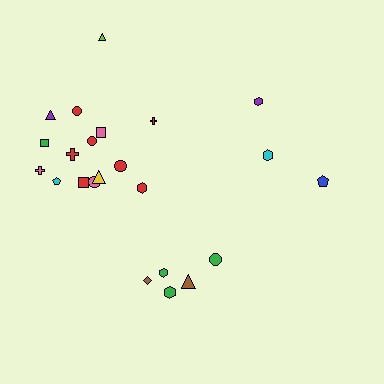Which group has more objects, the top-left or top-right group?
The top-left group.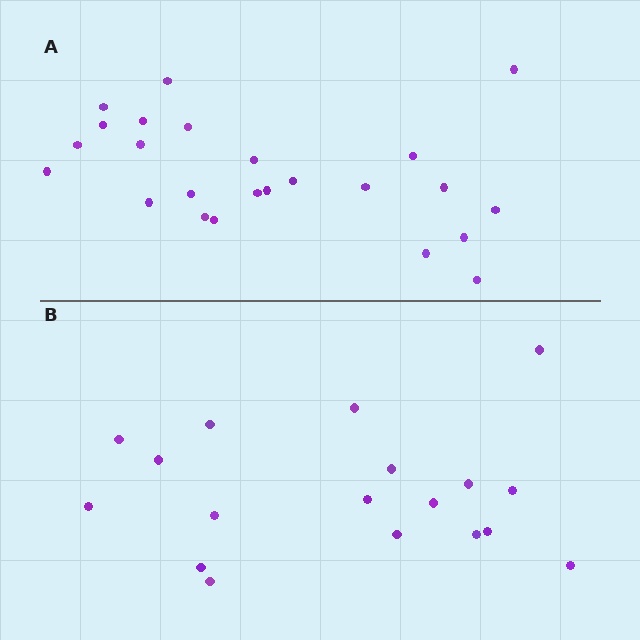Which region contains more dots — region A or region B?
Region A (the top region) has more dots.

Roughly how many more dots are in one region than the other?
Region A has about 6 more dots than region B.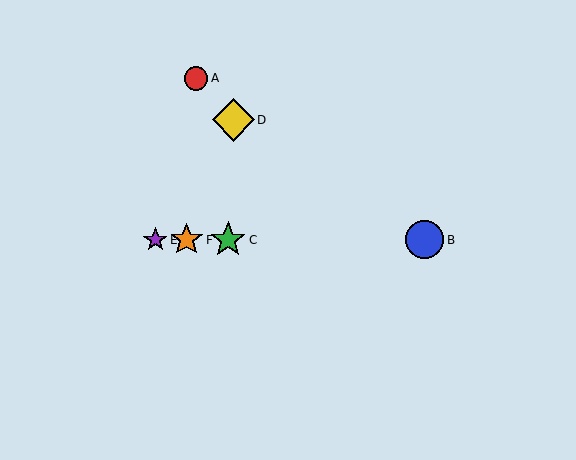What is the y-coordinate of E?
Object E is at y≈240.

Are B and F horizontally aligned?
Yes, both are at y≈240.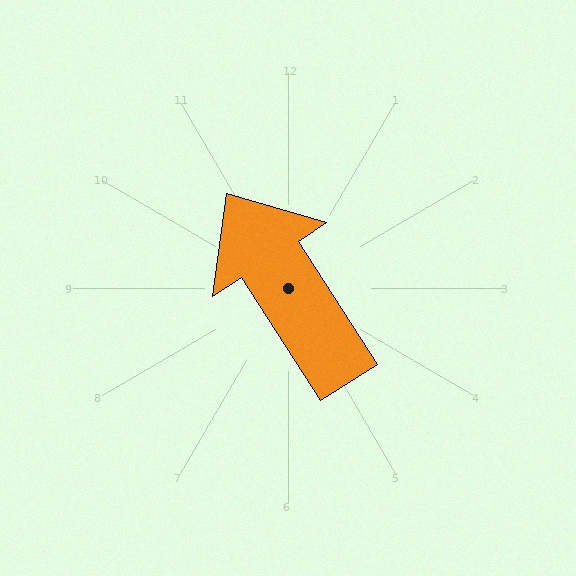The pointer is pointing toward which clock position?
Roughly 11 o'clock.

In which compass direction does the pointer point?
Northwest.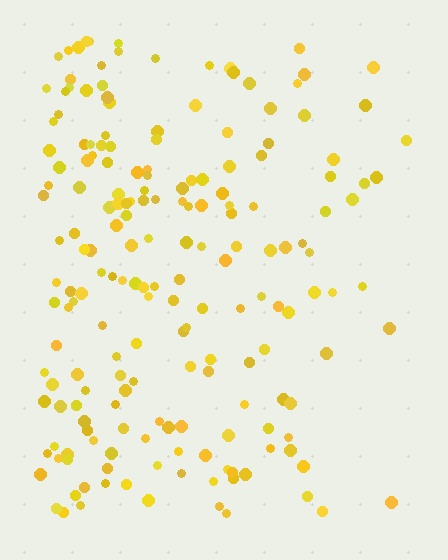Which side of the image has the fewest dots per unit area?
The right.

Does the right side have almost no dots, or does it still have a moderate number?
Still a moderate number, just noticeably fewer than the left.